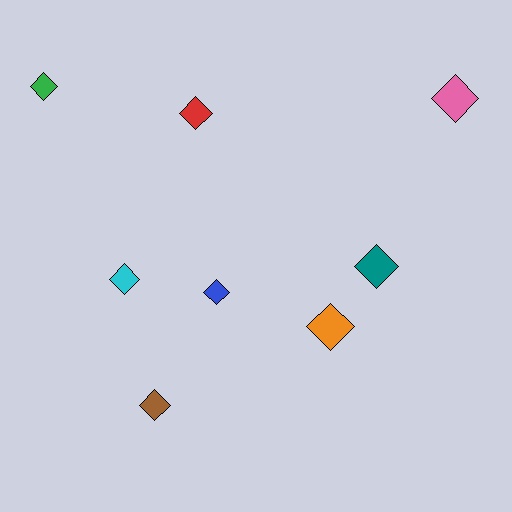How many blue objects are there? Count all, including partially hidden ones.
There is 1 blue object.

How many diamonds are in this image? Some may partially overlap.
There are 8 diamonds.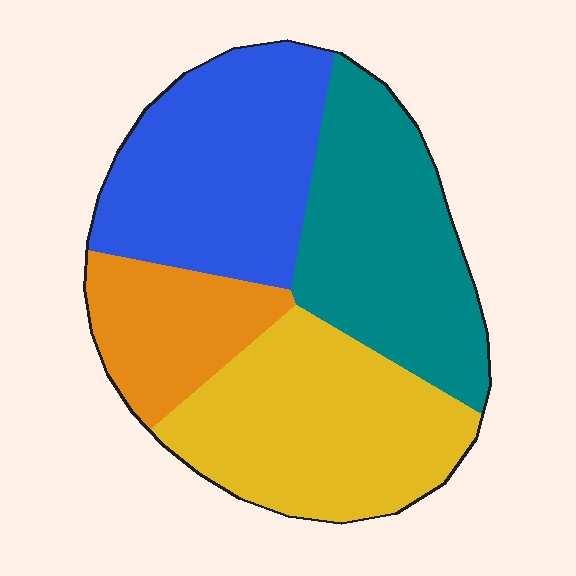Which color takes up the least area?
Orange, at roughly 15%.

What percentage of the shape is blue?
Blue covers around 30% of the shape.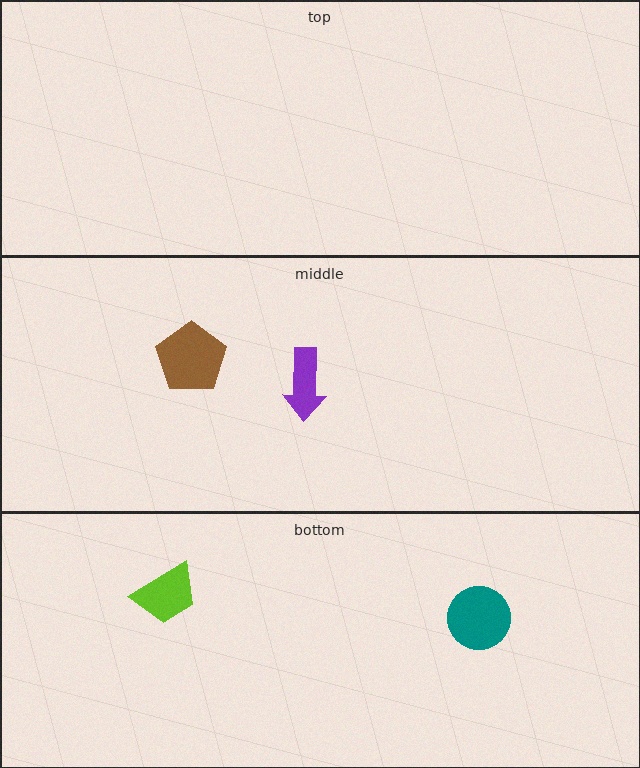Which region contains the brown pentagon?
The middle region.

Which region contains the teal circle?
The bottom region.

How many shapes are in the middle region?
2.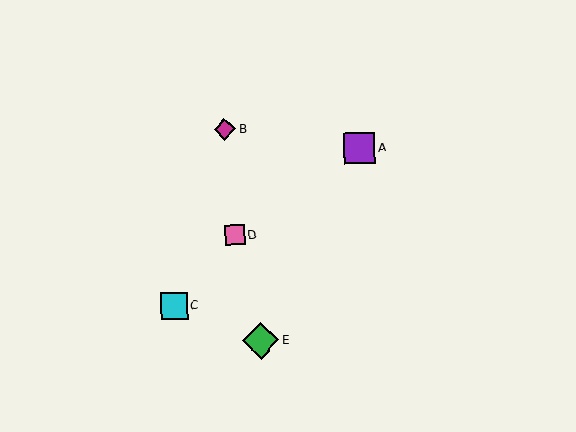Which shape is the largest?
The green diamond (labeled E) is the largest.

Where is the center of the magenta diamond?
The center of the magenta diamond is at (225, 129).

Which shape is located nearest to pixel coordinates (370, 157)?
The purple square (labeled A) at (359, 148) is nearest to that location.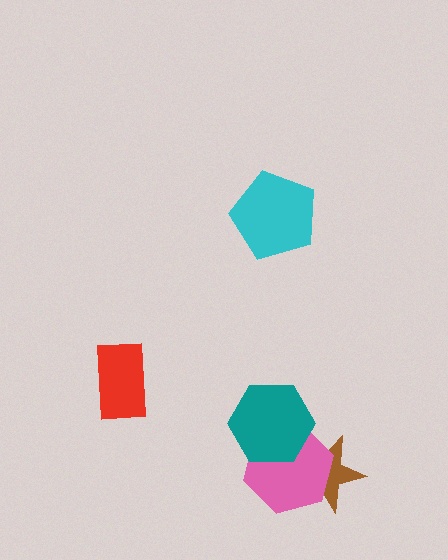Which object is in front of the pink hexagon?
The teal hexagon is in front of the pink hexagon.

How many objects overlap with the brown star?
2 objects overlap with the brown star.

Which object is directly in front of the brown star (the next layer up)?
The pink hexagon is directly in front of the brown star.